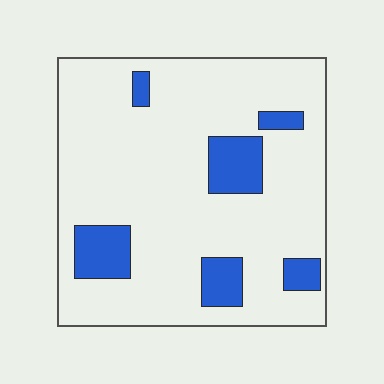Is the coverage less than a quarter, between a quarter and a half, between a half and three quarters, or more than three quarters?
Less than a quarter.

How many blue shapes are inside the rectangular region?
6.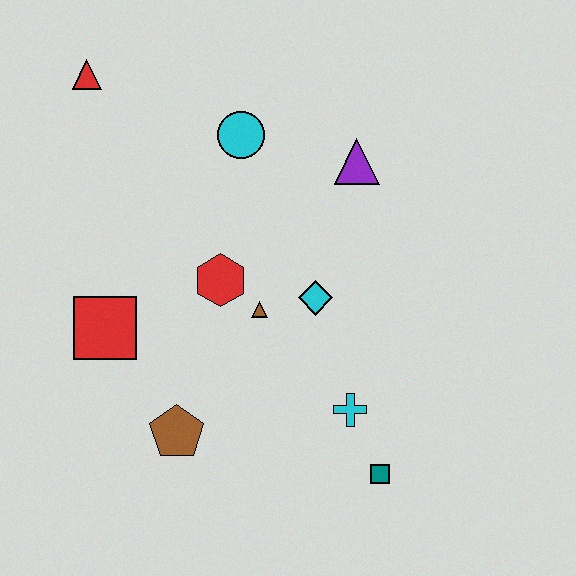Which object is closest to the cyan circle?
The purple triangle is closest to the cyan circle.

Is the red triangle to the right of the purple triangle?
No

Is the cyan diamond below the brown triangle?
No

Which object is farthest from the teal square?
The red triangle is farthest from the teal square.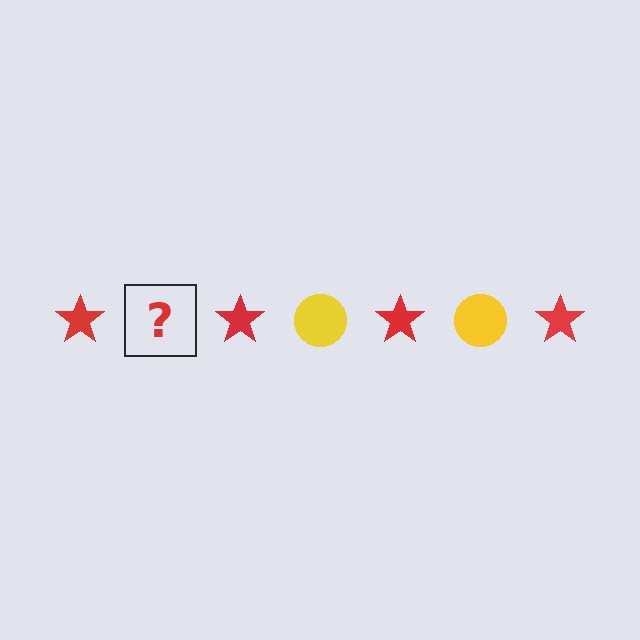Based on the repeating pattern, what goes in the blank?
The blank should be a yellow circle.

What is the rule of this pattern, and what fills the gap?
The rule is that the pattern alternates between red star and yellow circle. The gap should be filled with a yellow circle.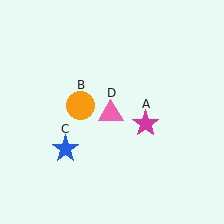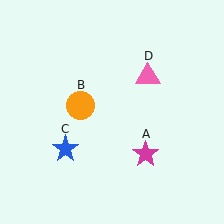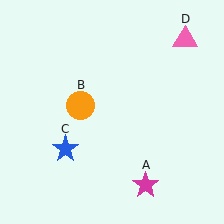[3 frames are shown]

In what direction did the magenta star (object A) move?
The magenta star (object A) moved down.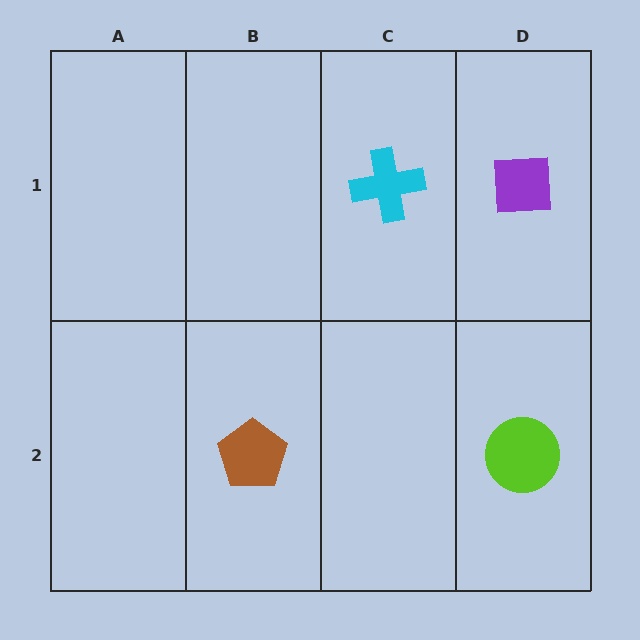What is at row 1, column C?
A cyan cross.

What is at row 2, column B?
A brown pentagon.